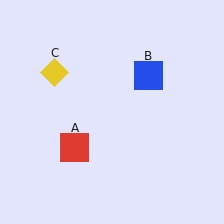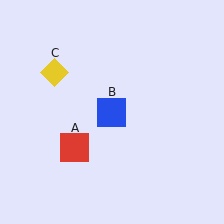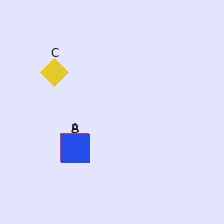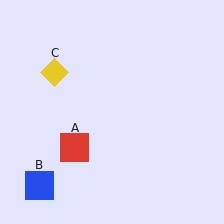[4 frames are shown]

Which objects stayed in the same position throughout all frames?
Red square (object A) and yellow diamond (object C) remained stationary.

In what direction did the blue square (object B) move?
The blue square (object B) moved down and to the left.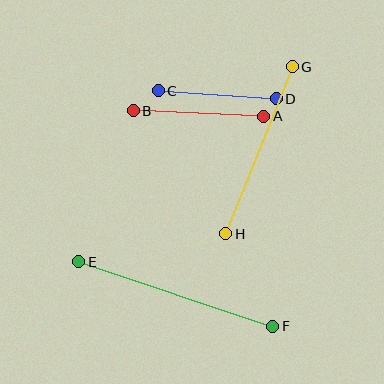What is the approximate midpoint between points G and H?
The midpoint is at approximately (259, 150) pixels.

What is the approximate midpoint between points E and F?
The midpoint is at approximately (176, 294) pixels.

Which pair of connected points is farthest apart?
Points E and F are farthest apart.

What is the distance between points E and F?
The distance is approximately 205 pixels.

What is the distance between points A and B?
The distance is approximately 131 pixels.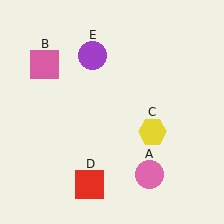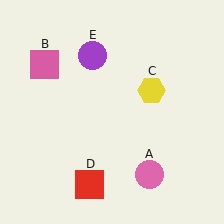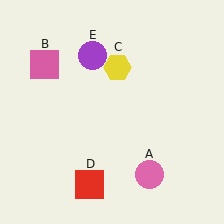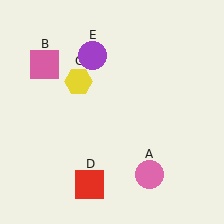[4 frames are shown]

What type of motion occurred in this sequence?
The yellow hexagon (object C) rotated counterclockwise around the center of the scene.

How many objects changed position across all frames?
1 object changed position: yellow hexagon (object C).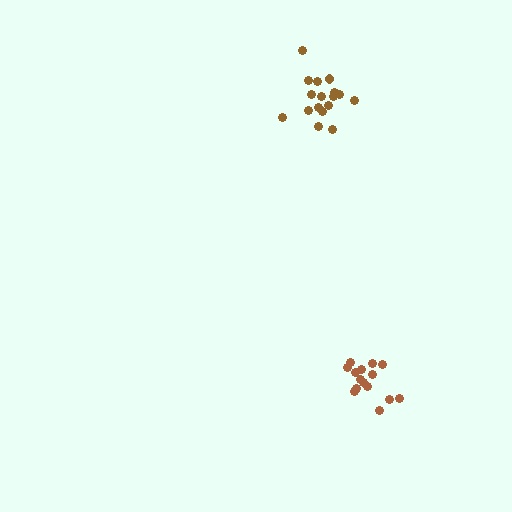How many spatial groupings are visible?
There are 2 spatial groupings.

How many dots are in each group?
Group 1: 17 dots, Group 2: 15 dots (32 total).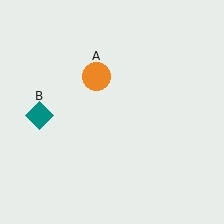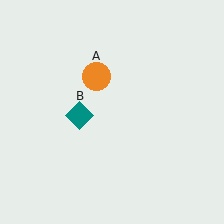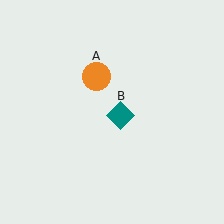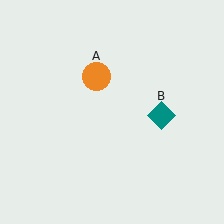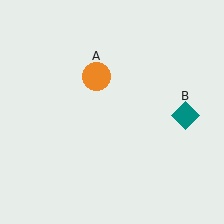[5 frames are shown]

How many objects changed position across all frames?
1 object changed position: teal diamond (object B).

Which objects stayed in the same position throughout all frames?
Orange circle (object A) remained stationary.